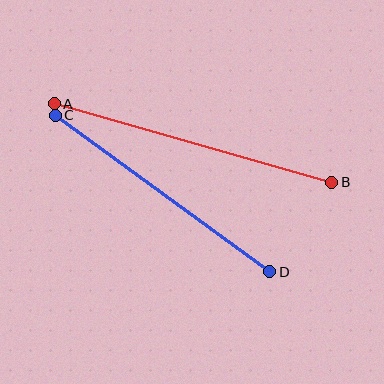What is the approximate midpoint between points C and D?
The midpoint is at approximately (162, 194) pixels.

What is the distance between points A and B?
The distance is approximately 288 pixels.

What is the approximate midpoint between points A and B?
The midpoint is at approximately (193, 143) pixels.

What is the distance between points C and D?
The distance is approximately 265 pixels.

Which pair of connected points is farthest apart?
Points A and B are farthest apart.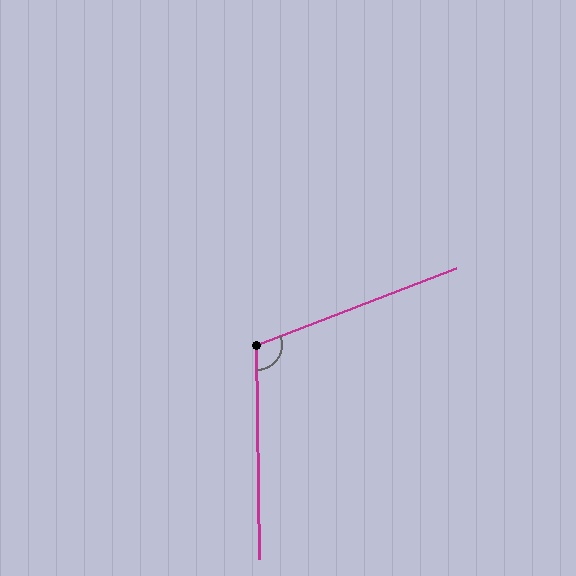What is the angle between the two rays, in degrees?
Approximately 110 degrees.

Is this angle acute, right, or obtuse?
It is obtuse.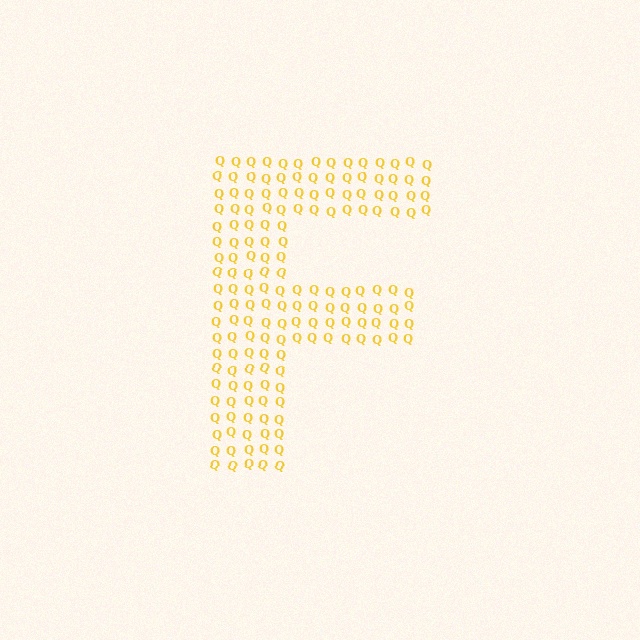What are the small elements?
The small elements are letter Q's.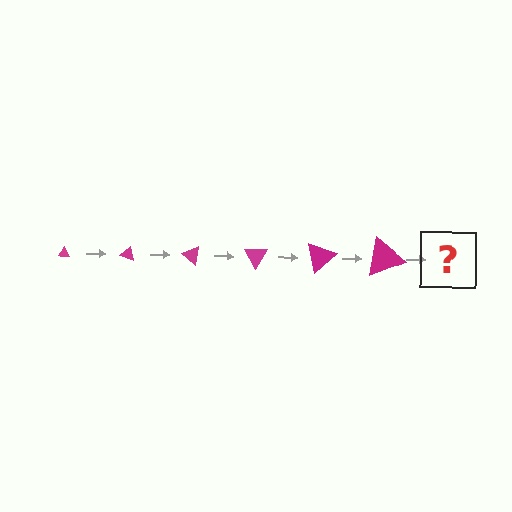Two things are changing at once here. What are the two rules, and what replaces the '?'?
The two rules are that the triangle grows larger each step and it rotates 20 degrees each step. The '?' should be a triangle, larger than the previous one and rotated 120 degrees from the start.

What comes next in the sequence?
The next element should be a triangle, larger than the previous one and rotated 120 degrees from the start.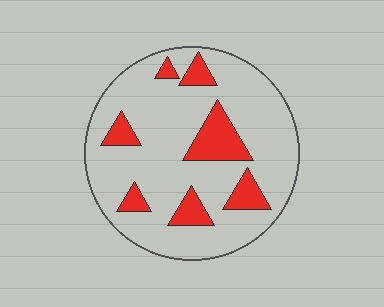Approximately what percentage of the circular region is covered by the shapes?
Approximately 20%.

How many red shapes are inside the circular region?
7.